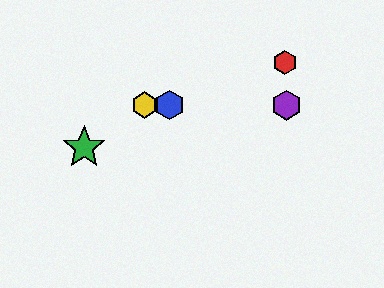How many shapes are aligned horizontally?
3 shapes (the blue hexagon, the yellow hexagon, the purple hexagon) are aligned horizontally.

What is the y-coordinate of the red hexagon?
The red hexagon is at y≈63.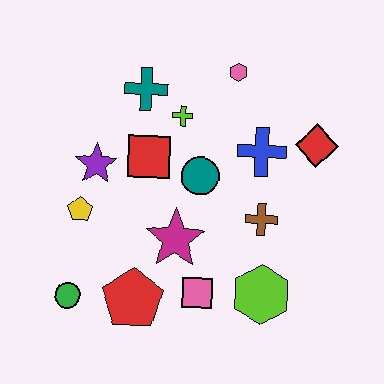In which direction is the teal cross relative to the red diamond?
The teal cross is to the left of the red diamond.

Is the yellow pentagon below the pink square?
No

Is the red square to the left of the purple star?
No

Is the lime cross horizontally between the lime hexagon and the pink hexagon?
No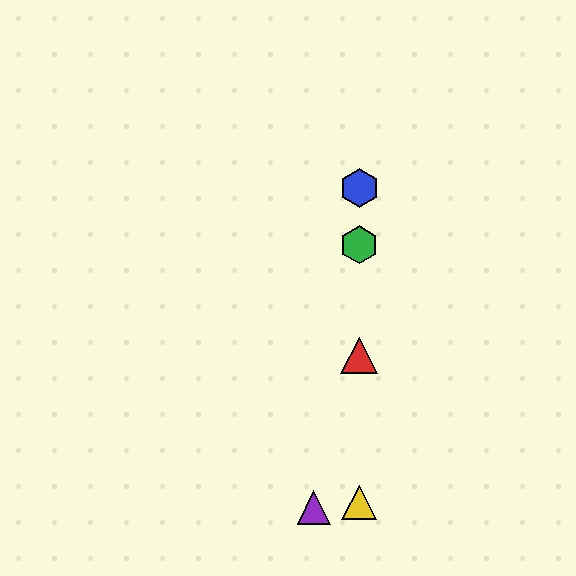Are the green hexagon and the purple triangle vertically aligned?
No, the green hexagon is at x≈359 and the purple triangle is at x≈314.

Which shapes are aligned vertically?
The red triangle, the blue hexagon, the green hexagon, the yellow triangle are aligned vertically.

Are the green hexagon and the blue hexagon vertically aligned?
Yes, both are at x≈359.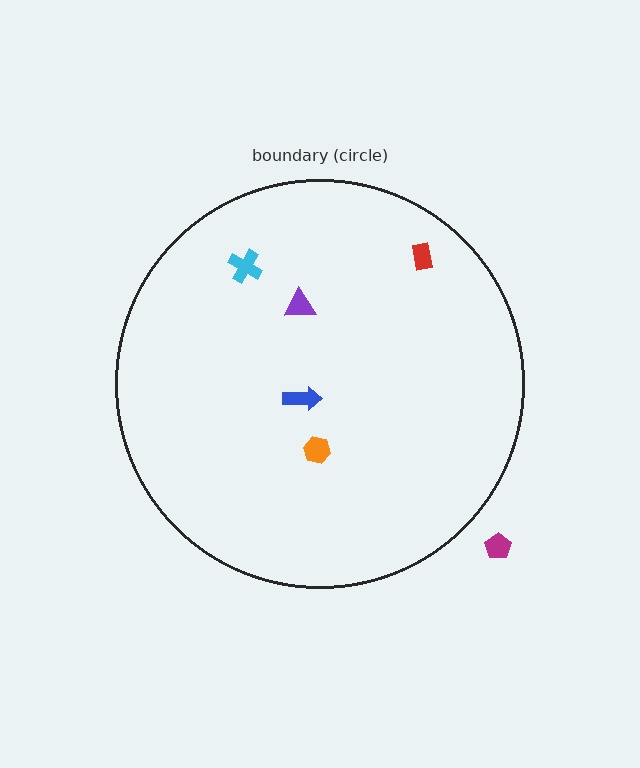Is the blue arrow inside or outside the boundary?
Inside.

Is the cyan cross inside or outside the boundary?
Inside.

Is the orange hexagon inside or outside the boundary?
Inside.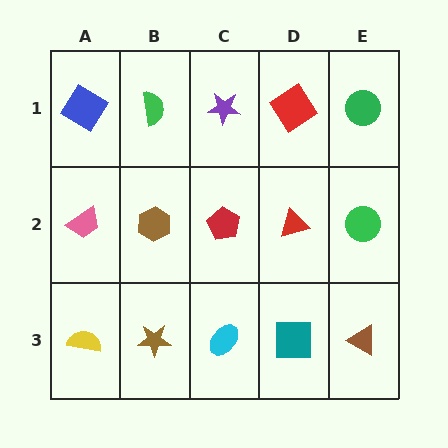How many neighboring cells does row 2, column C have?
4.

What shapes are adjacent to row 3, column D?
A red triangle (row 2, column D), a cyan ellipse (row 3, column C), a brown triangle (row 3, column E).